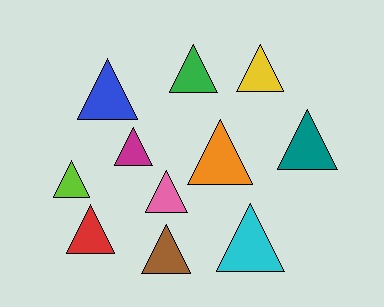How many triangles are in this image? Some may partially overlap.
There are 11 triangles.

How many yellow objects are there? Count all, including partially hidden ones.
There is 1 yellow object.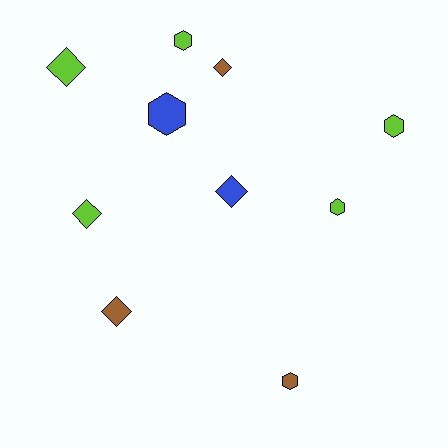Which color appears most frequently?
Lime, with 5 objects.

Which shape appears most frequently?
Diamond, with 5 objects.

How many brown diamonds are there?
There are 2 brown diamonds.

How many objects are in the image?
There are 10 objects.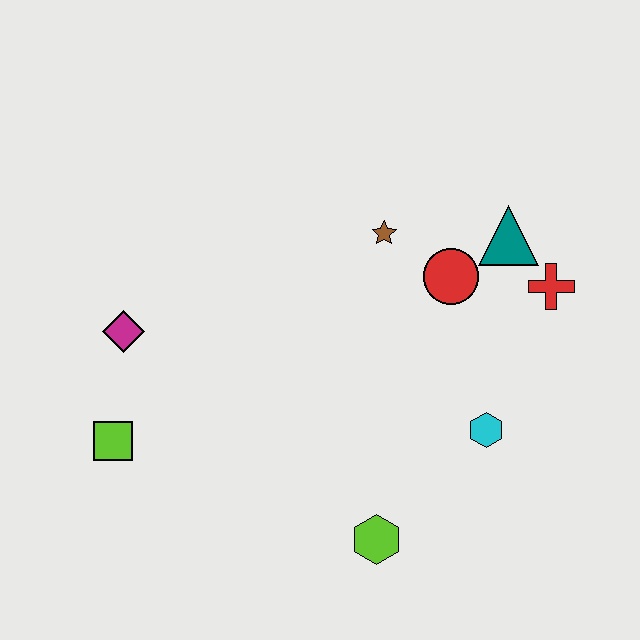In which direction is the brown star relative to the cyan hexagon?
The brown star is above the cyan hexagon.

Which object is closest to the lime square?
The magenta diamond is closest to the lime square.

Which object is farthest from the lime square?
The red cross is farthest from the lime square.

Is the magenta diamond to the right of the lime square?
Yes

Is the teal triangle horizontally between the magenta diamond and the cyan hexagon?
No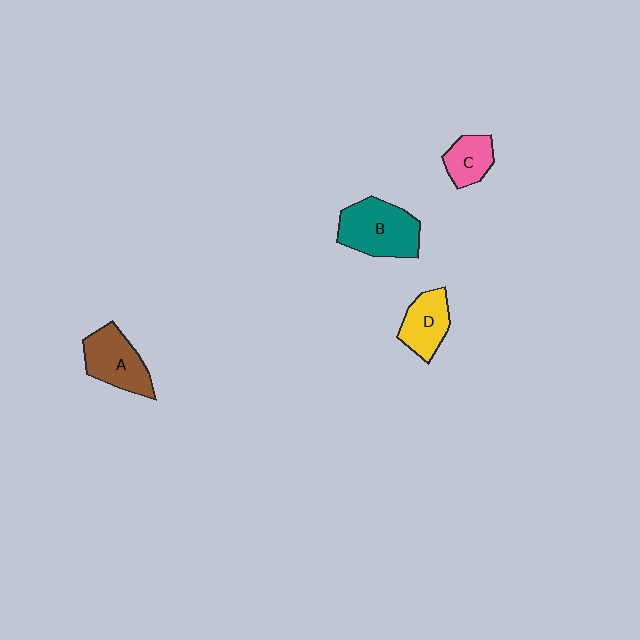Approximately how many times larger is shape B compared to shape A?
Approximately 1.2 times.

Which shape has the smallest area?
Shape C (pink).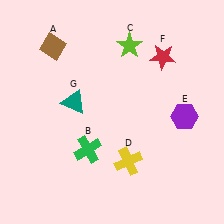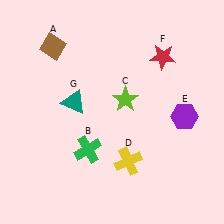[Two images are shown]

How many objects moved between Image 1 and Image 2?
1 object moved between the two images.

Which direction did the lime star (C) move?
The lime star (C) moved down.